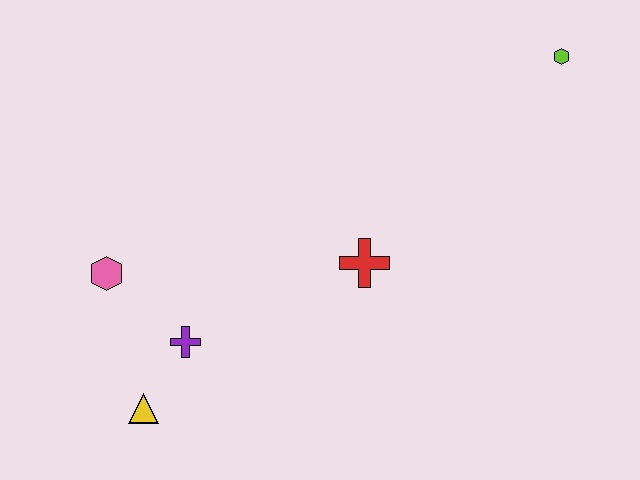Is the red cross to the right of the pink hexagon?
Yes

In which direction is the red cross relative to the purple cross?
The red cross is to the right of the purple cross.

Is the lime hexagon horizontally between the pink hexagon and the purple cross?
No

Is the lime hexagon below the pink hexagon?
No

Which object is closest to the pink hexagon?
The purple cross is closest to the pink hexagon.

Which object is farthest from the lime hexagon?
The yellow triangle is farthest from the lime hexagon.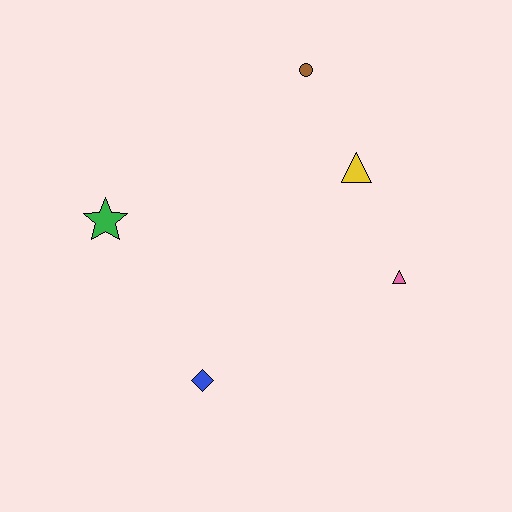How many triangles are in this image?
There are 2 triangles.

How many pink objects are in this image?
There is 1 pink object.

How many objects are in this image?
There are 5 objects.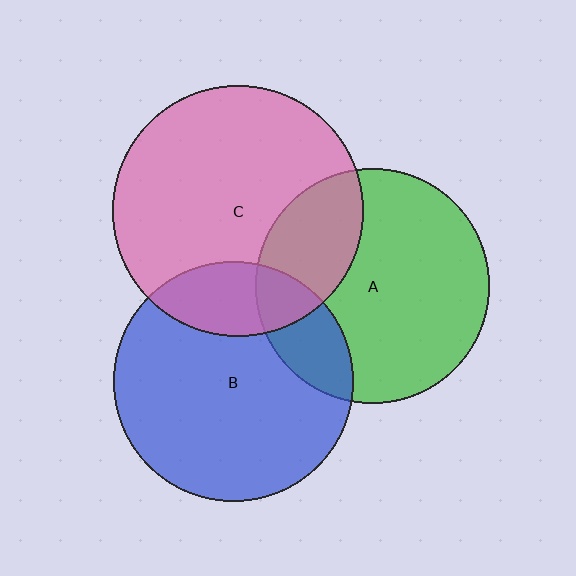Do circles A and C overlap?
Yes.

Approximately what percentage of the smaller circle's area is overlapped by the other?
Approximately 25%.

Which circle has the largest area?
Circle C (pink).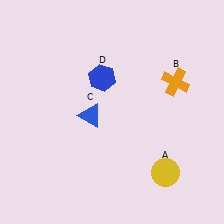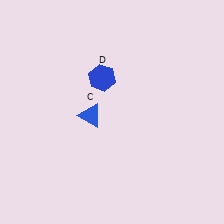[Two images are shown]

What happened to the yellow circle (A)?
The yellow circle (A) was removed in Image 2. It was in the bottom-right area of Image 1.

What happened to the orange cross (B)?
The orange cross (B) was removed in Image 2. It was in the top-right area of Image 1.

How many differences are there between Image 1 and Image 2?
There are 2 differences between the two images.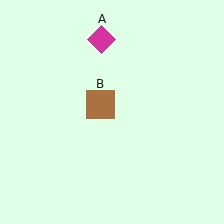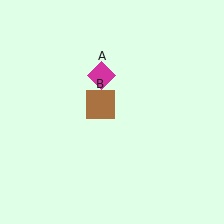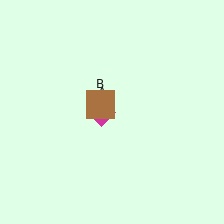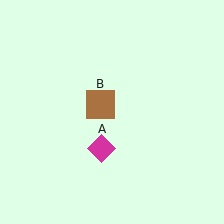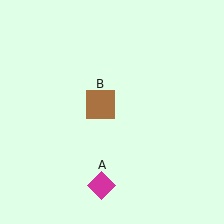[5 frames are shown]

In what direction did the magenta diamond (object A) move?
The magenta diamond (object A) moved down.